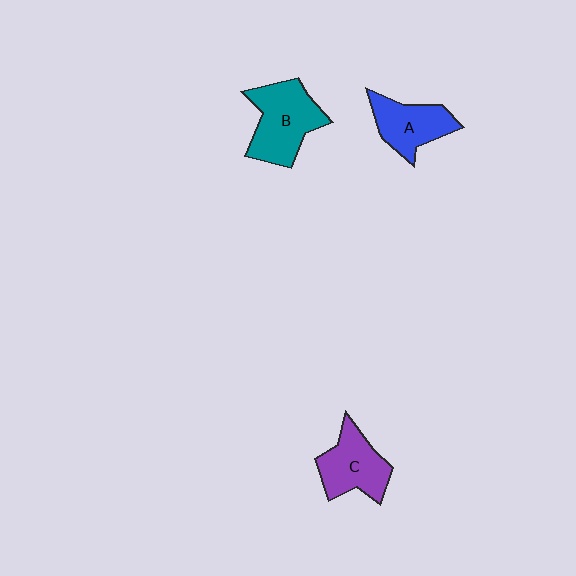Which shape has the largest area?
Shape B (teal).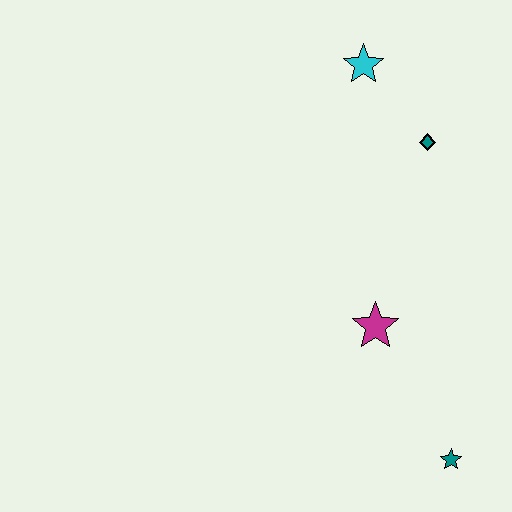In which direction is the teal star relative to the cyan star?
The teal star is below the cyan star.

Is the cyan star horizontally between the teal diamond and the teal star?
No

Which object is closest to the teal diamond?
The cyan star is closest to the teal diamond.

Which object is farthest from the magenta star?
The cyan star is farthest from the magenta star.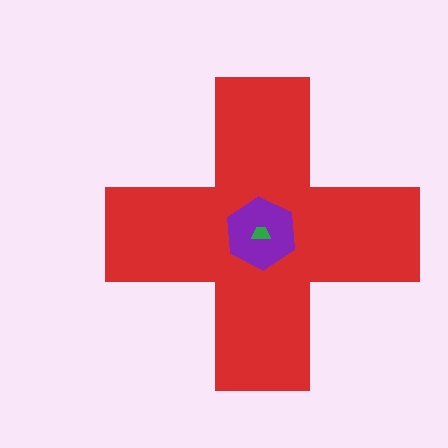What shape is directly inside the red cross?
The purple hexagon.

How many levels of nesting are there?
3.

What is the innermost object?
The green trapezoid.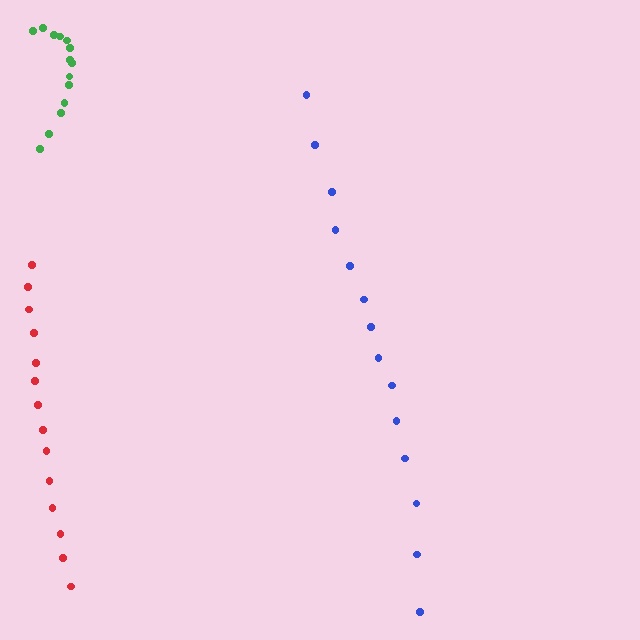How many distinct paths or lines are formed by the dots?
There are 3 distinct paths.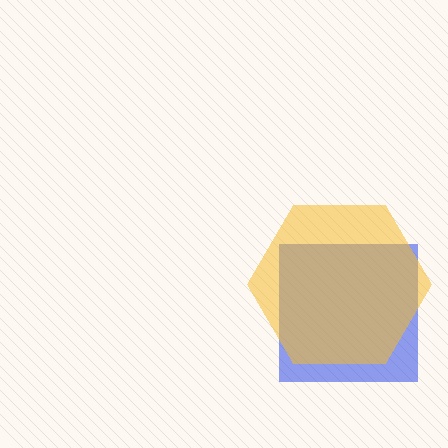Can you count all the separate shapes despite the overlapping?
Yes, there are 2 separate shapes.